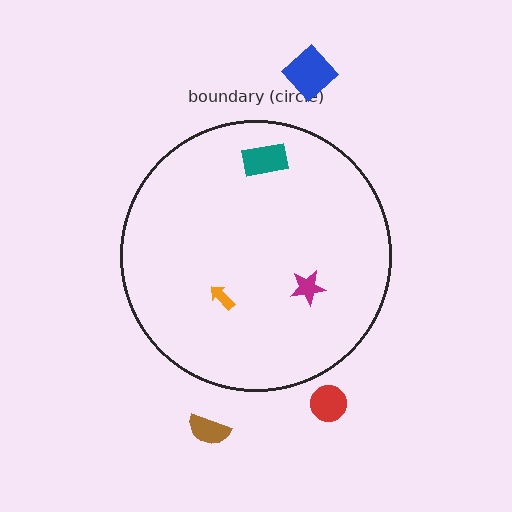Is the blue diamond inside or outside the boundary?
Outside.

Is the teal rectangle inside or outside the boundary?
Inside.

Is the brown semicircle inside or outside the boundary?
Outside.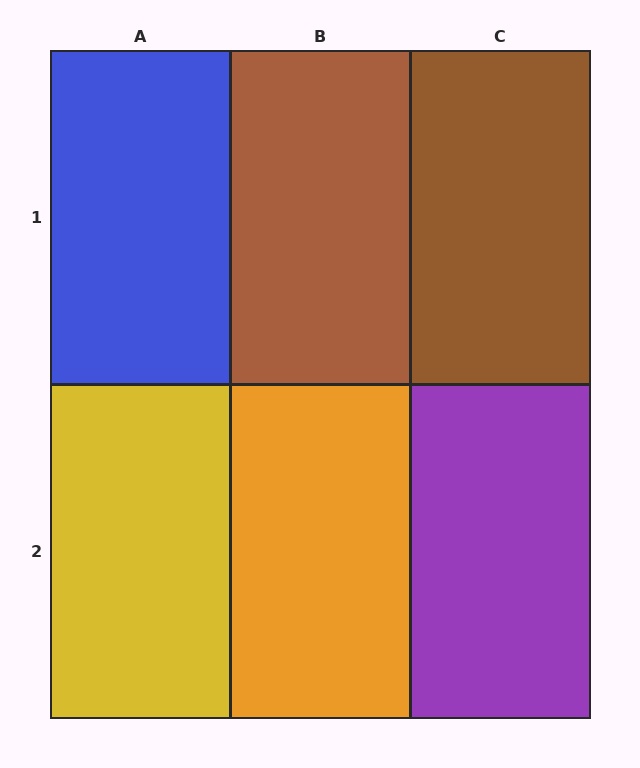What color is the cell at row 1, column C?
Brown.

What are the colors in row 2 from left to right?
Yellow, orange, purple.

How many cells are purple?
1 cell is purple.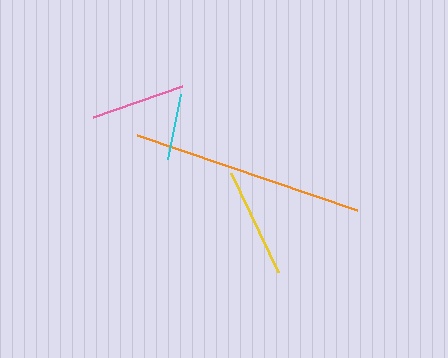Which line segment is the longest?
The orange line is the longest at approximately 232 pixels.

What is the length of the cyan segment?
The cyan segment is approximately 67 pixels long.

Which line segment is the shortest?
The cyan line is the shortest at approximately 67 pixels.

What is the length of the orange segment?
The orange segment is approximately 232 pixels long.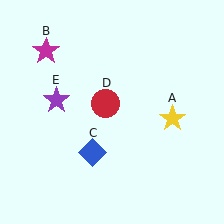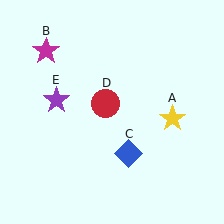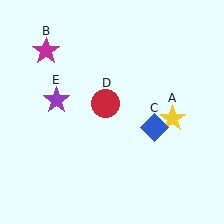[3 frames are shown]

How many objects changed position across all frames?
1 object changed position: blue diamond (object C).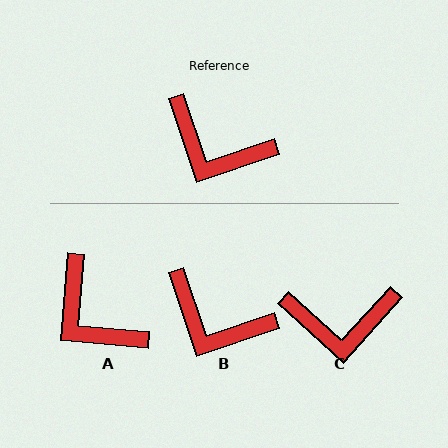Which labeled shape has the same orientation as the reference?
B.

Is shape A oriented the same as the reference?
No, it is off by about 23 degrees.